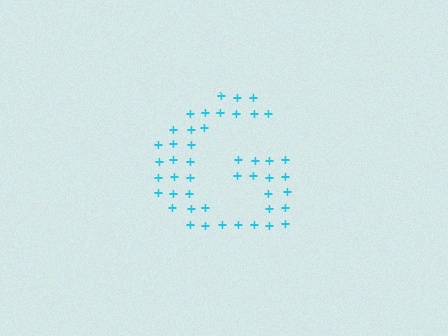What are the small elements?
The small elements are plus signs.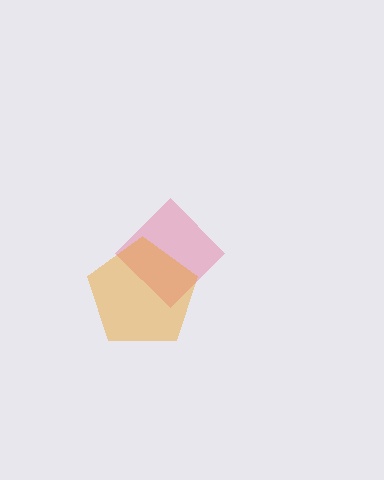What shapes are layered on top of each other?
The layered shapes are: a pink diamond, an orange pentagon.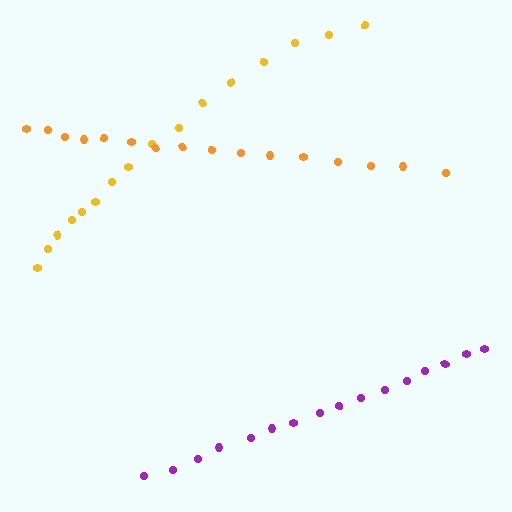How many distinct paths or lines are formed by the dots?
There are 3 distinct paths.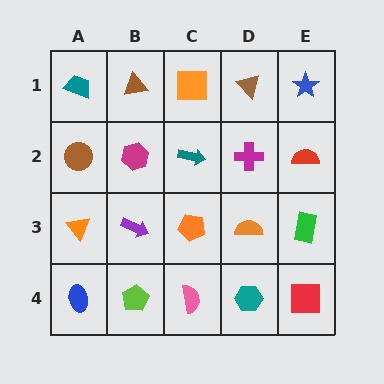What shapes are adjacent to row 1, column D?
A magenta cross (row 2, column D), an orange square (row 1, column C), a blue star (row 1, column E).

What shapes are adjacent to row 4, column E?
A green rectangle (row 3, column E), a teal hexagon (row 4, column D).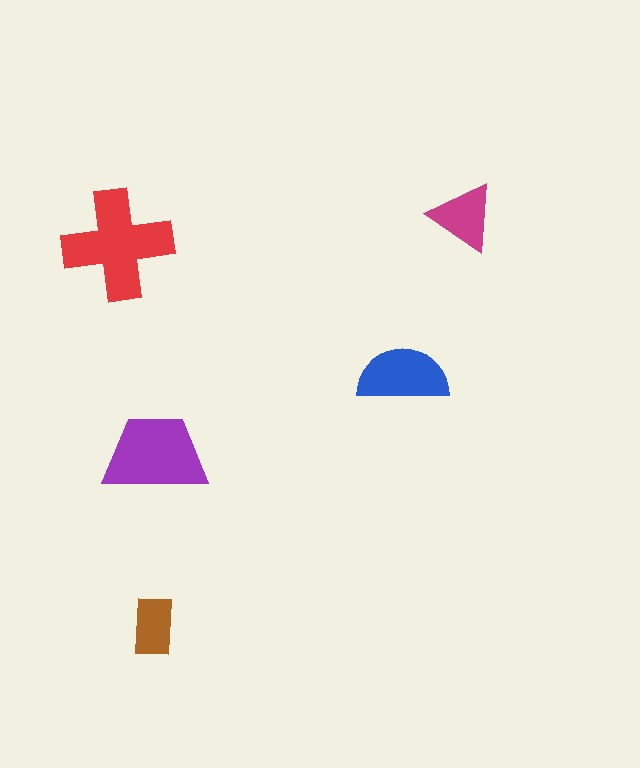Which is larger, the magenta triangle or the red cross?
The red cross.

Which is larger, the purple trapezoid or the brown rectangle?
The purple trapezoid.